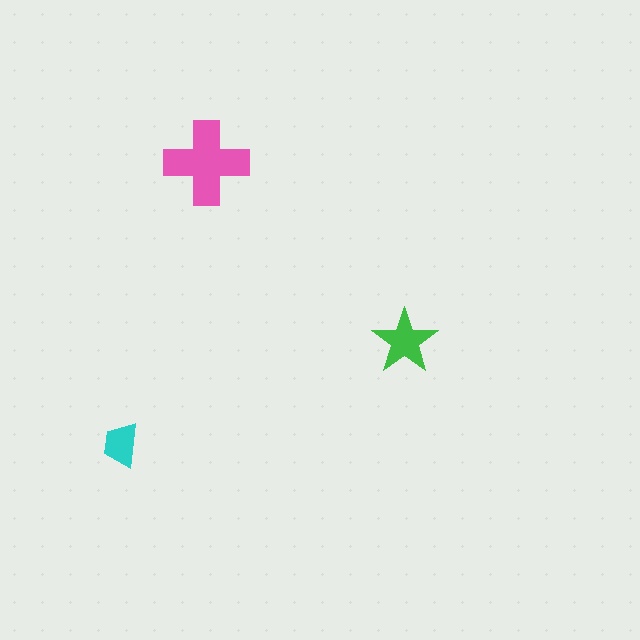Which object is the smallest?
The cyan trapezoid.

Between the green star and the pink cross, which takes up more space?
The pink cross.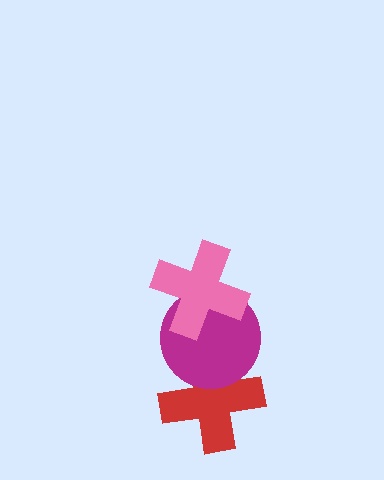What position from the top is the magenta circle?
The magenta circle is 2nd from the top.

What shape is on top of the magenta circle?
The pink cross is on top of the magenta circle.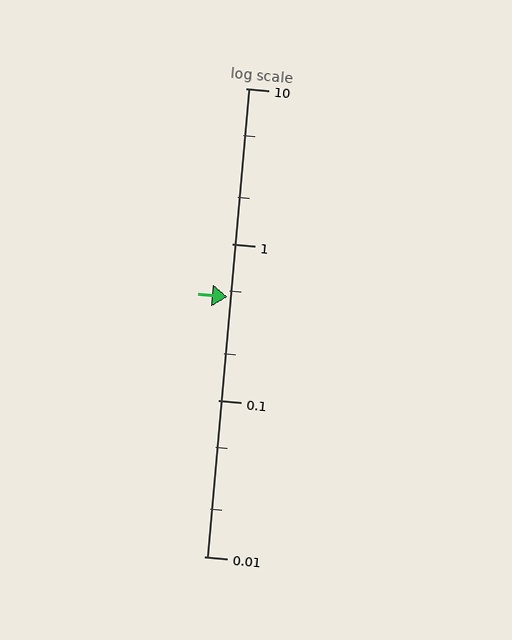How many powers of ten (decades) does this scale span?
The scale spans 3 decades, from 0.01 to 10.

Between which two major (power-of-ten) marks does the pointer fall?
The pointer is between 0.1 and 1.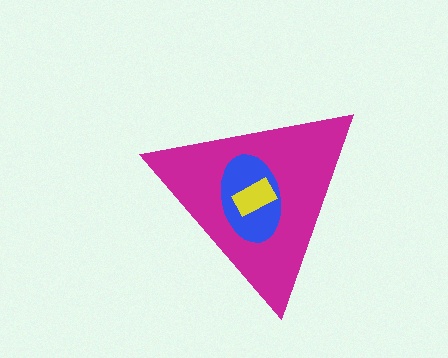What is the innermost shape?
The yellow rectangle.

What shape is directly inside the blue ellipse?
The yellow rectangle.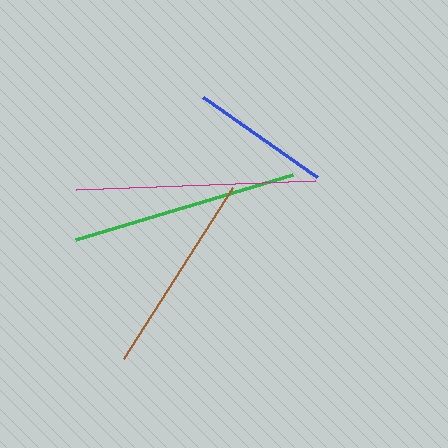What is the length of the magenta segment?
The magenta segment is approximately 240 pixels long.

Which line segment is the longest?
The magenta line is the longest at approximately 240 pixels.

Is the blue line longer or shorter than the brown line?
The brown line is longer than the blue line.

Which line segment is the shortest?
The blue line is the shortest at approximately 140 pixels.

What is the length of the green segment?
The green segment is approximately 226 pixels long.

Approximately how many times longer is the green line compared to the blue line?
The green line is approximately 1.6 times the length of the blue line.